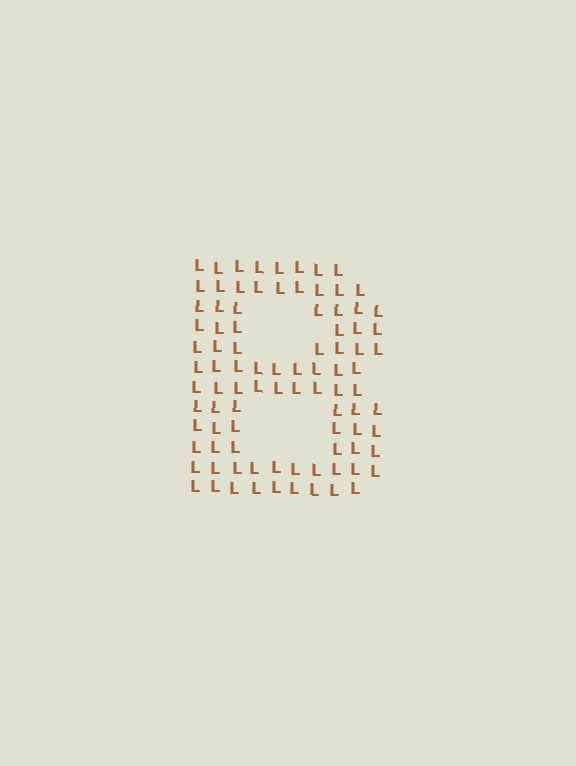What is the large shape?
The large shape is the letter B.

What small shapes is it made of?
It is made of small letter L's.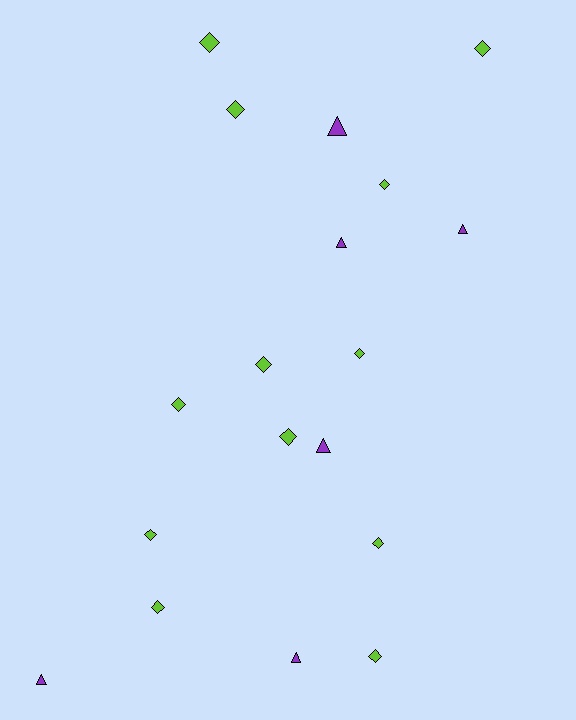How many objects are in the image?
There are 18 objects.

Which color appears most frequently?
Lime, with 12 objects.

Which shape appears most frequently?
Diamond, with 12 objects.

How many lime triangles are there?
There are no lime triangles.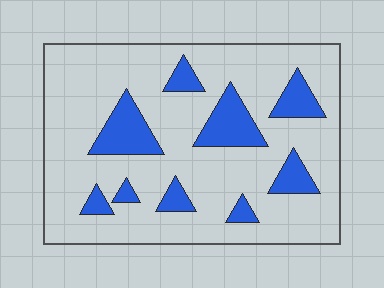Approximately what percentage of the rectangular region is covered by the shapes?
Approximately 20%.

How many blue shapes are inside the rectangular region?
9.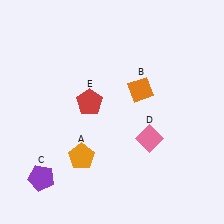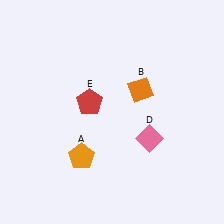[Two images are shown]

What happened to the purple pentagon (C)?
The purple pentagon (C) was removed in Image 2. It was in the bottom-left area of Image 1.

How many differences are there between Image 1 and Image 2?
There is 1 difference between the two images.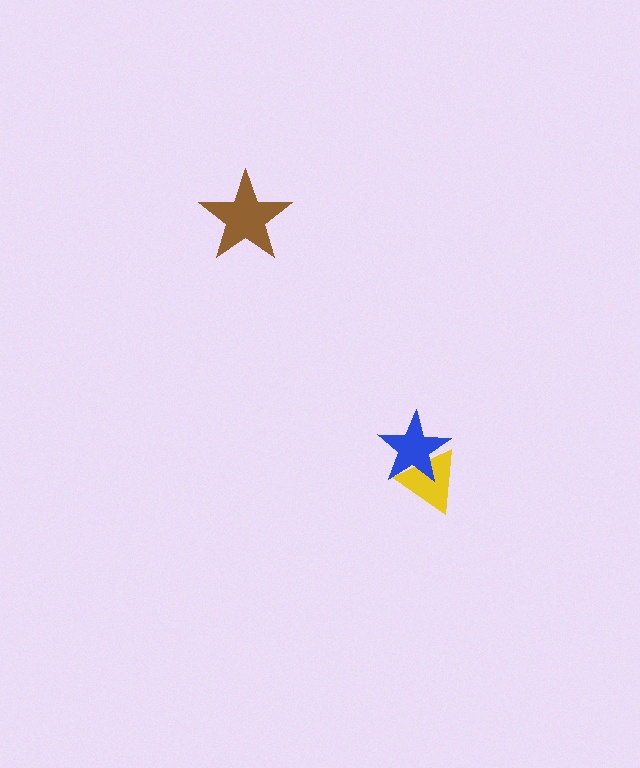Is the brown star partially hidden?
No, no other shape covers it.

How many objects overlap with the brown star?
0 objects overlap with the brown star.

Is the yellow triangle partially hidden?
Yes, it is partially covered by another shape.